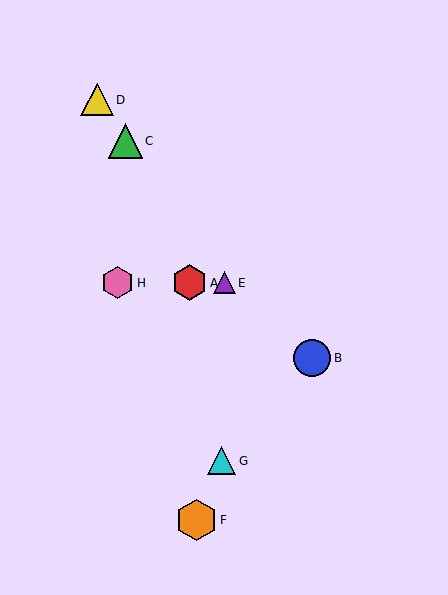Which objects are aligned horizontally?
Objects A, E, H are aligned horizontally.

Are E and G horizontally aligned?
No, E is at y≈283 and G is at y≈461.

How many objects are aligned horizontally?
3 objects (A, E, H) are aligned horizontally.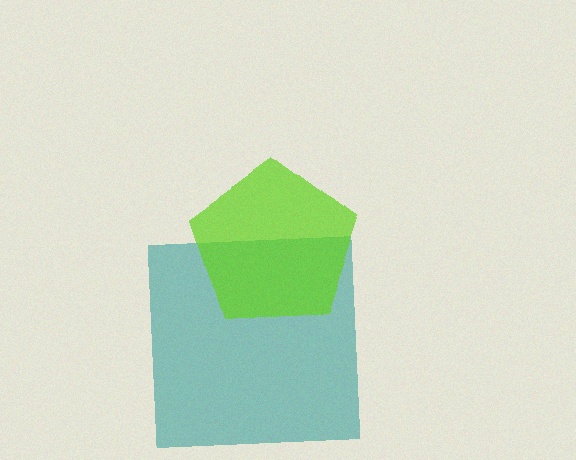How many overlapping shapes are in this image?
There are 2 overlapping shapes in the image.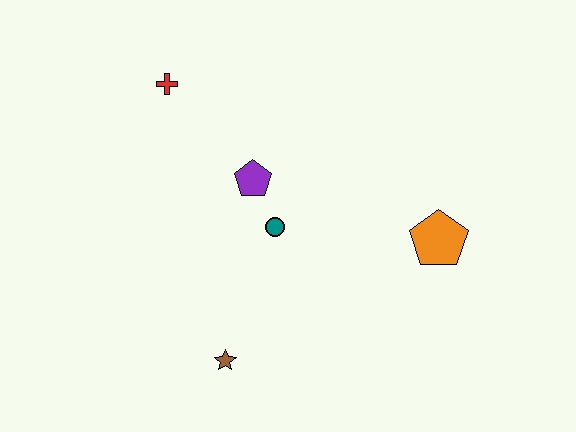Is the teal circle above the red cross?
No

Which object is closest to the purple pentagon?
The teal circle is closest to the purple pentagon.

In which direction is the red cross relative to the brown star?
The red cross is above the brown star.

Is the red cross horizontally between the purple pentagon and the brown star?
No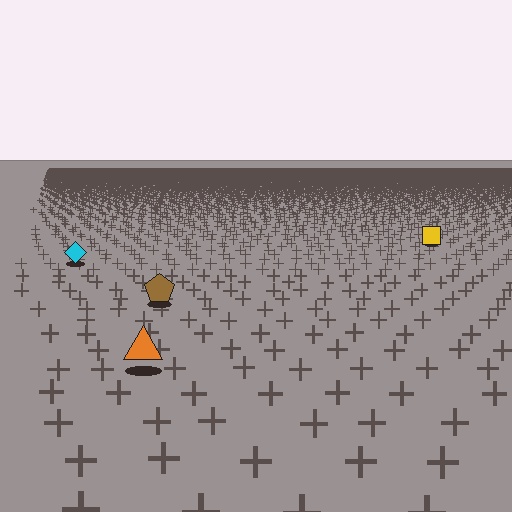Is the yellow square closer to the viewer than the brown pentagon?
No. The brown pentagon is closer — you can tell from the texture gradient: the ground texture is coarser near it.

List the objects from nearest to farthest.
From nearest to farthest: the orange triangle, the brown pentagon, the cyan diamond, the yellow square.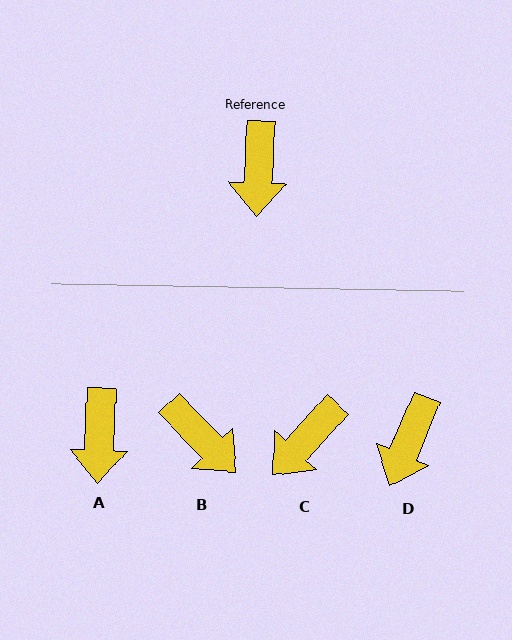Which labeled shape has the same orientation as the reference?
A.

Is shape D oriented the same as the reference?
No, it is off by about 20 degrees.